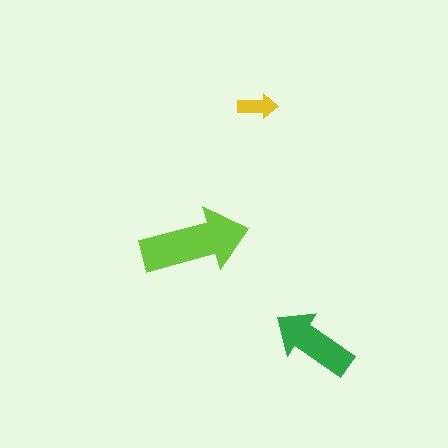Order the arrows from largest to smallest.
the lime one, the green one, the yellow one.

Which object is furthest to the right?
The green arrow is rightmost.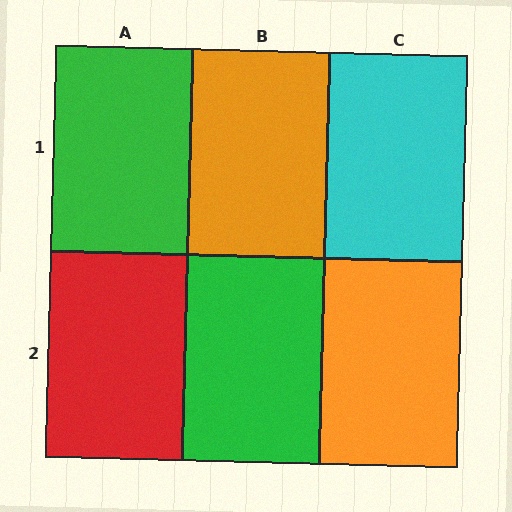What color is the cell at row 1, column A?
Green.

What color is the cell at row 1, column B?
Orange.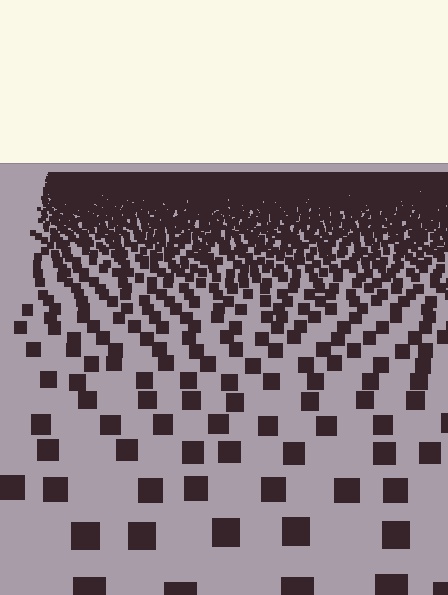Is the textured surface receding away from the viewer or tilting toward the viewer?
The surface is receding away from the viewer. Texture elements get smaller and denser toward the top.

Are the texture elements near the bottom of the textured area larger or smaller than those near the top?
Larger. Near the bottom, elements are closer to the viewer and appear at a bigger on-screen size.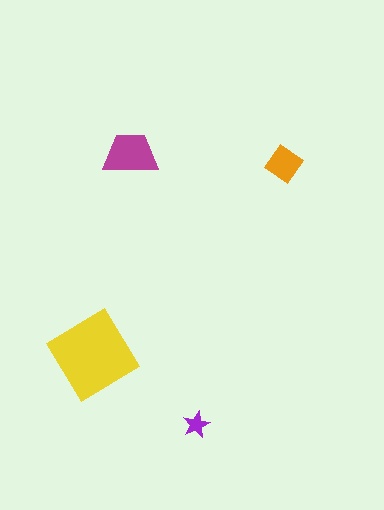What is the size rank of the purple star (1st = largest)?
4th.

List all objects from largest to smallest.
The yellow diamond, the magenta trapezoid, the orange diamond, the purple star.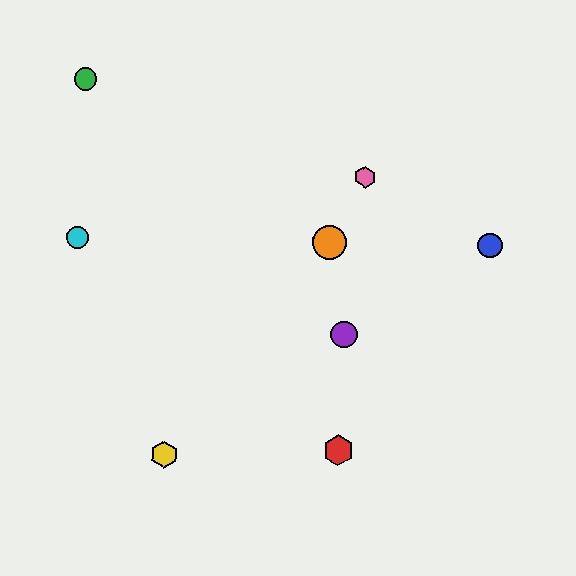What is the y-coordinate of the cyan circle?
The cyan circle is at y≈237.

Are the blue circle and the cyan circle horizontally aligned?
Yes, both are at y≈245.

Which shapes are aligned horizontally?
The blue circle, the orange circle, the cyan circle are aligned horizontally.